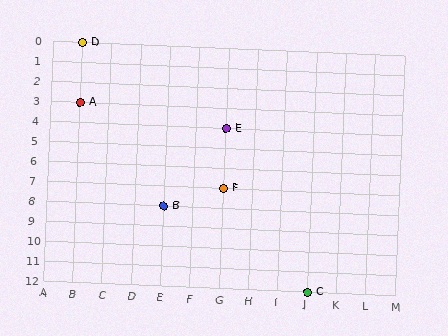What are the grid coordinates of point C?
Point C is at grid coordinates (J, 12).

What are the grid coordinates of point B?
Point B is at grid coordinates (E, 8).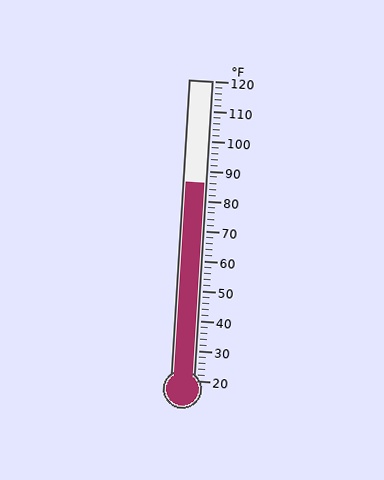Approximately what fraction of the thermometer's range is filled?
The thermometer is filled to approximately 65% of its range.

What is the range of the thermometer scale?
The thermometer scale ranges from 20°F to 120°F.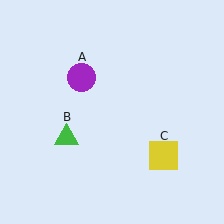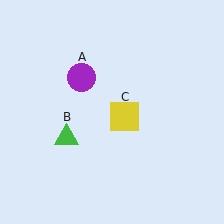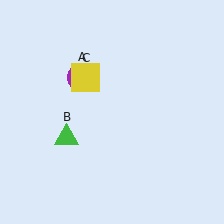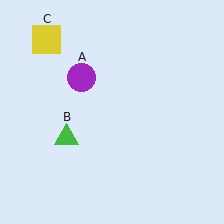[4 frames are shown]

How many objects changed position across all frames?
1 object changed position: yellow square (object C).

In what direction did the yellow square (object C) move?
The yellow square (object C) moved up and to the left.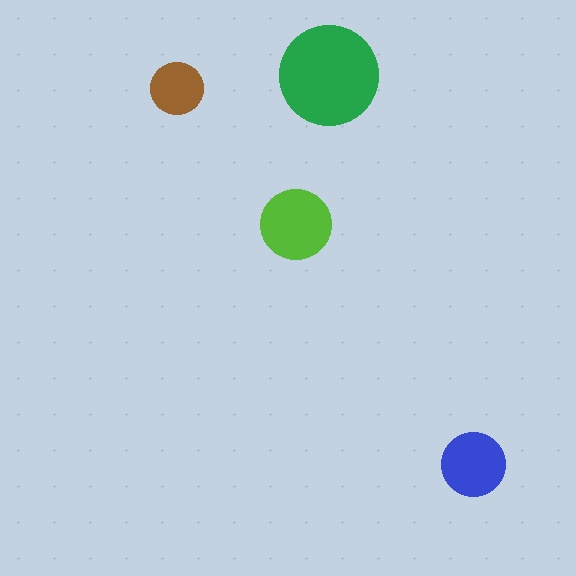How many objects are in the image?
There are 4 objects in the image.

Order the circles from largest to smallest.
the green one, the lime one, the blue one, the brown one.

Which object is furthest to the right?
The blue circle is rightmost.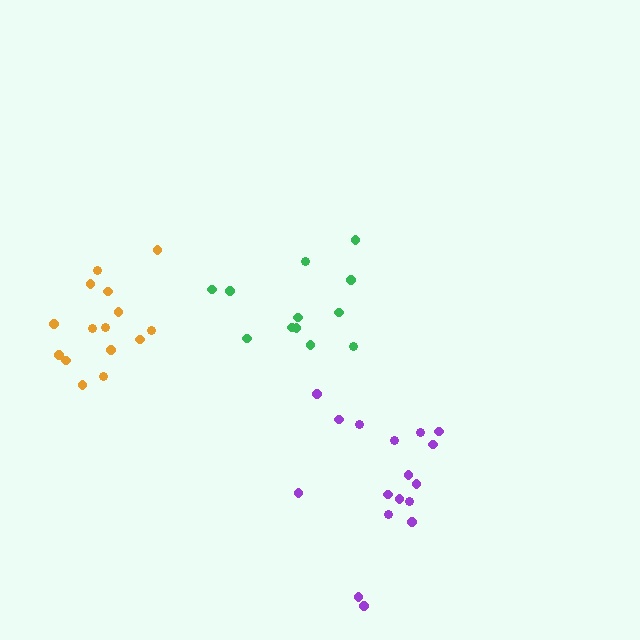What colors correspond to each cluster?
The clusters are colored: green, orange, purple.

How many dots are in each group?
Group 1: 12 dots, Group 2: 15 dots, Group 3: 17 dots (44 total).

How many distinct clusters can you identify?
There are 3 distinct clusters.